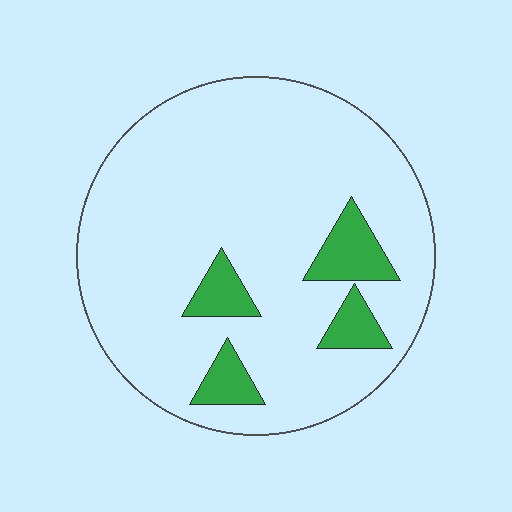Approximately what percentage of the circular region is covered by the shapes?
Approximately 10%.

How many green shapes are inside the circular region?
4.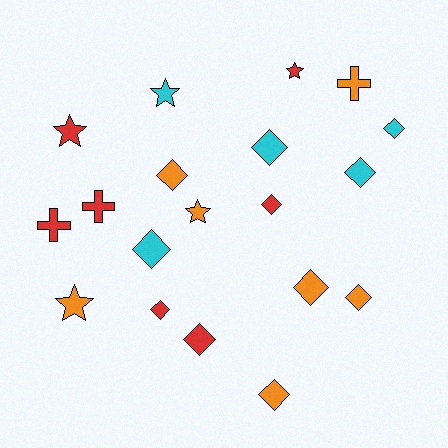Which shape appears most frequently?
Diamond, with 11 objects.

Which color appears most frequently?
Orange, with 7 objects.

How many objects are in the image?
There are 19 objects.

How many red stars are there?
There are 2 red stars.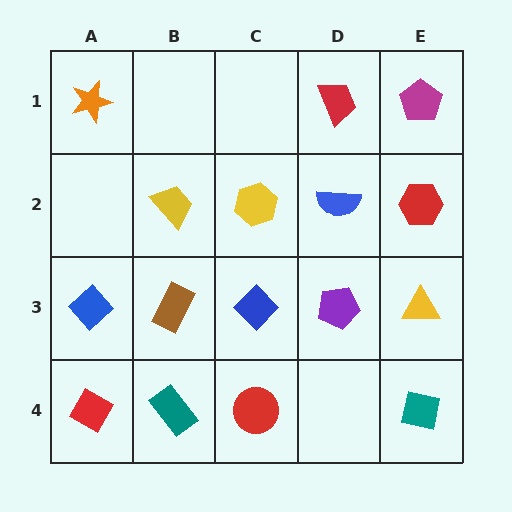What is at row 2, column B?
A yellow trapezoid.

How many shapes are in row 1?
3 shapes.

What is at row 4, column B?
A teal rectangle.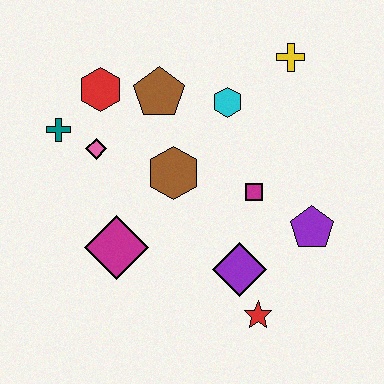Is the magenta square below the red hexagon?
Yes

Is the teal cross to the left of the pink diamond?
Yes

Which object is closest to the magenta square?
The purple pentagon is closest to the magenta square.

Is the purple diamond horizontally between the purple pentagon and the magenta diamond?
Yes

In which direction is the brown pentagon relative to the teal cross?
The brown pentagon is to the right of the teal cross.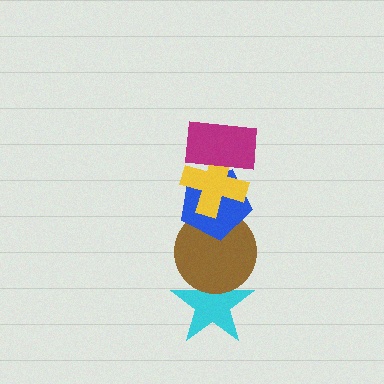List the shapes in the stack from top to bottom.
From top to bottom: the magenta rectangle, the yellow cross, the blue pentagon, the brown circle, the cyan star.